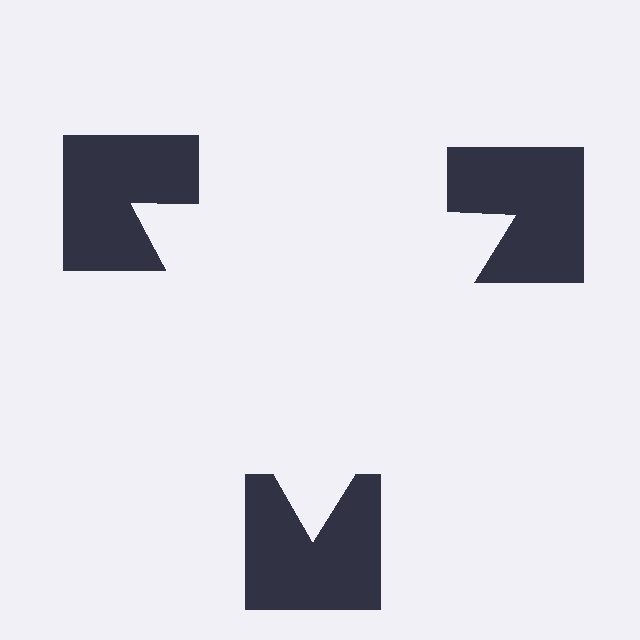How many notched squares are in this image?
There are 3 — one at each vertex of the illusory triangle.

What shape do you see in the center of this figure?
An illusory triangle — its edges are inferred from the aligned wedge cuts in the notched squares, not physically drawn.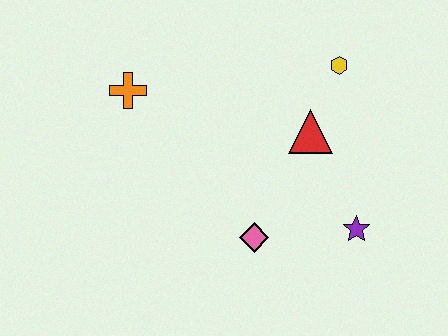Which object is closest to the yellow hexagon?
The red triangle is closest to the yellow hexagon.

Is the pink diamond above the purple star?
No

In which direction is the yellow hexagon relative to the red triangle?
The yellow hexagon is above the red triangle.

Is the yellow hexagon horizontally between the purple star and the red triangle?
Yes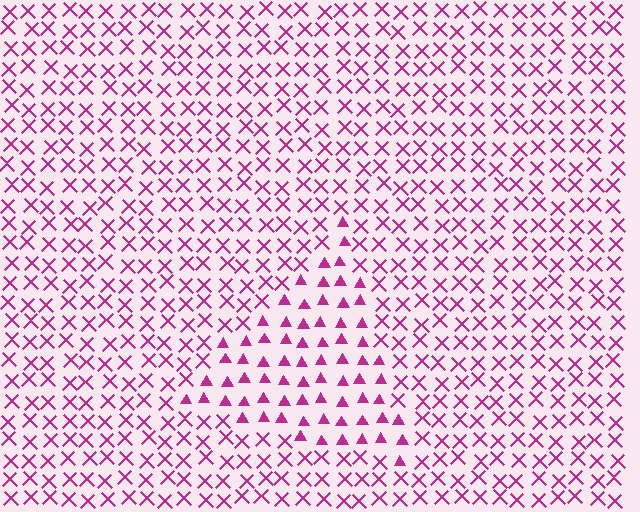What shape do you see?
I see a triangle.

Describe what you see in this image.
The image is filled with small magenta elements arranged in a uniform grid. A triangle-shaped region contains triangles, while the surrounding area contains X marks. The boundary is defined purely by the change in element shape.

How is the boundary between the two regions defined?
The boundary is defined by a change in element shape: triangles inside vs. X marks outside. All elements share the same color and spacing.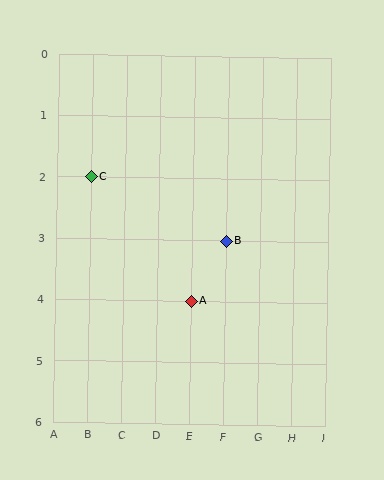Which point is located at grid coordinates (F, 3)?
Point B is at (F, 3).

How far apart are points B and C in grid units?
Points B and C are 4 columns and 1 row apart (about 4.1 grid units diagonally).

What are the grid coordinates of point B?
Point B is at grid coordinates (F, 3).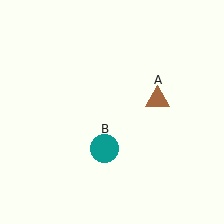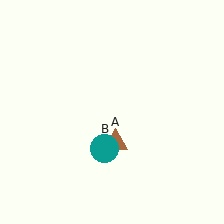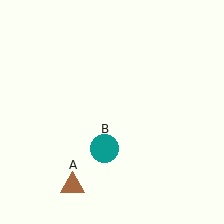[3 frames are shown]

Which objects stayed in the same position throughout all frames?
Teal circle (object B) remained stationary.